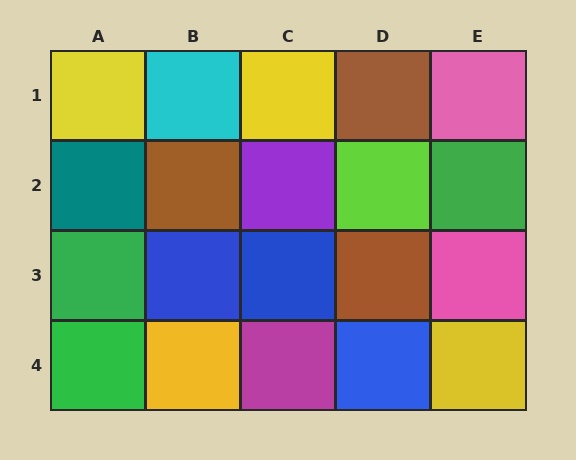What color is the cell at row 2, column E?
Green.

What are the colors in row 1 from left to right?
Yellow, cyan, yellow, brown, pink.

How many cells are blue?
3 cells are blue.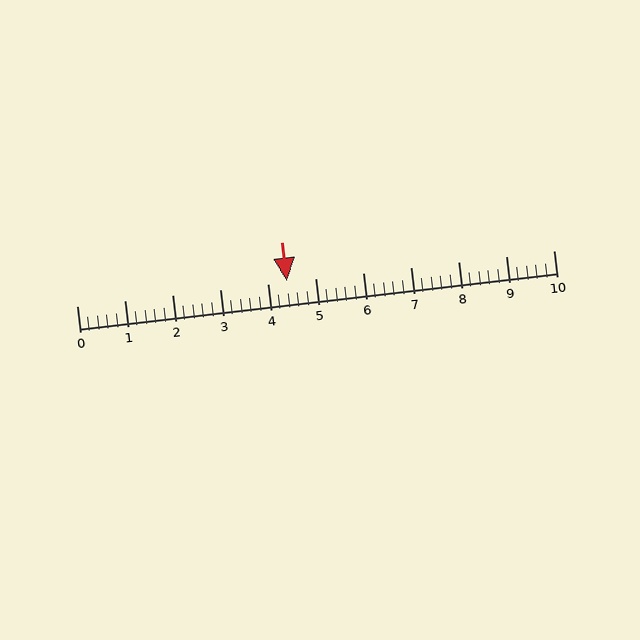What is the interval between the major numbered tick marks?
The major tick marks are spaced 1 units apart.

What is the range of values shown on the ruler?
The ruler shows values from 0 to 10.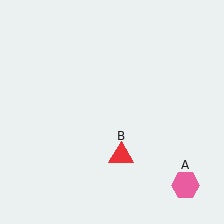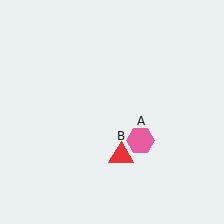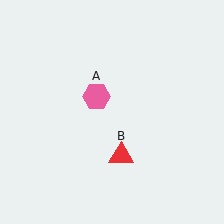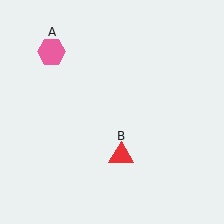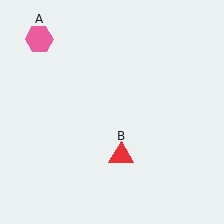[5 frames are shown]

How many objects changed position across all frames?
1 object changed position: pink hexagon (object A).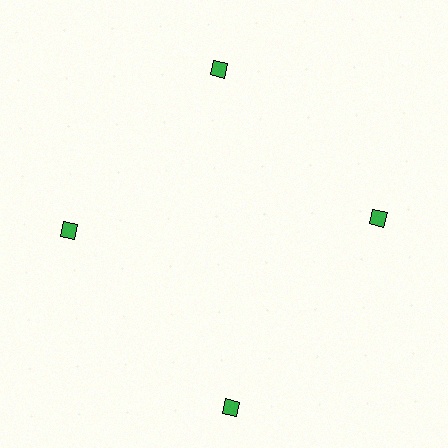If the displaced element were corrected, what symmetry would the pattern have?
It would have 4-fold rotational symmetry — the pattern would map onto itself every 90 degrees.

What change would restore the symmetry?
The symmetry would be restored by moving it inward, back onto the ring so that all 4 diamonds sit at equal angles and equal distance from the center.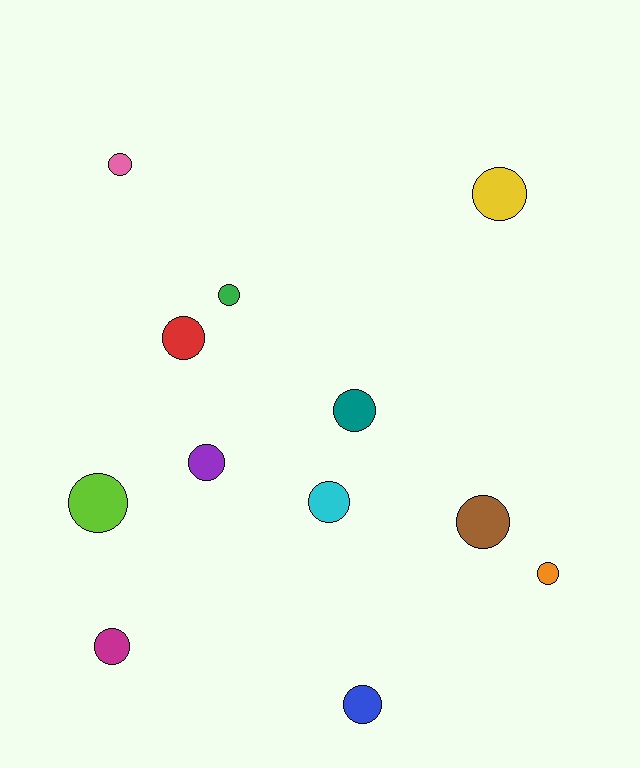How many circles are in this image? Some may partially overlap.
There are 12 circles.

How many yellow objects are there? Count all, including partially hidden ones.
There is 1 yellow object.